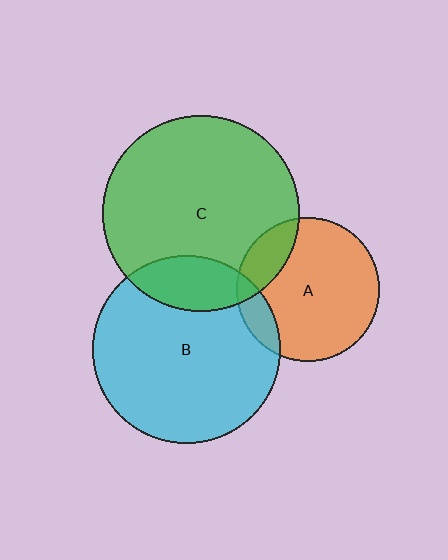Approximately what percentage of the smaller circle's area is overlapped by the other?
Approximately 10%.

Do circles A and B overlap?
Yes.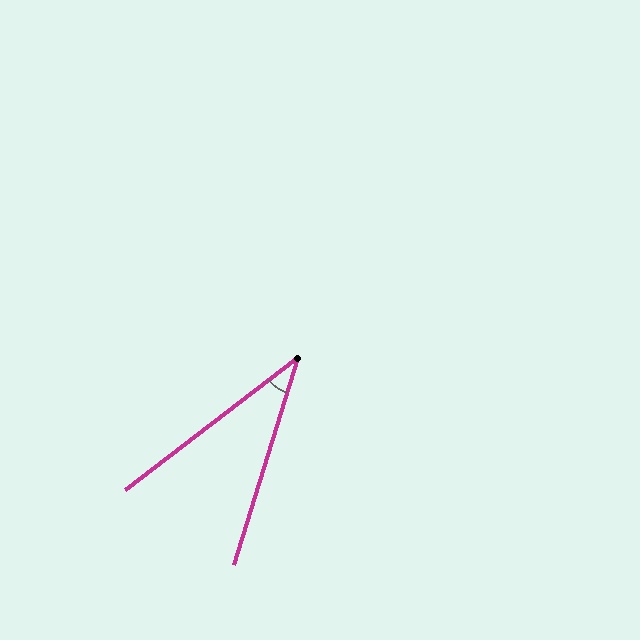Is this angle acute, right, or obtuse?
It is acute.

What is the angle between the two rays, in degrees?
Approximately 35 degrees.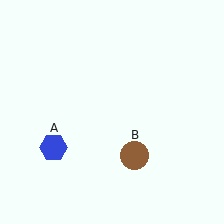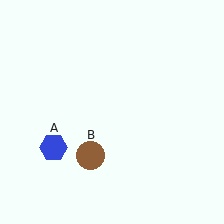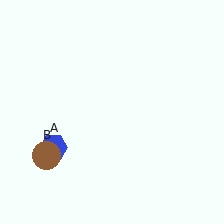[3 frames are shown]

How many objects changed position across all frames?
1 object changed position: brown circle (object B).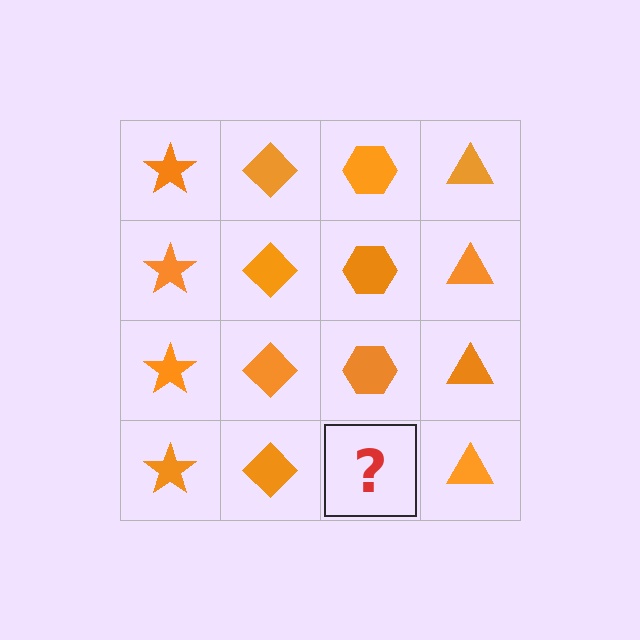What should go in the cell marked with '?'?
The missing cell should contain an orange hexagon.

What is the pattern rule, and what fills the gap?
The rule is that each column has a consistent shape. The gap should be filled with an orange hexagon.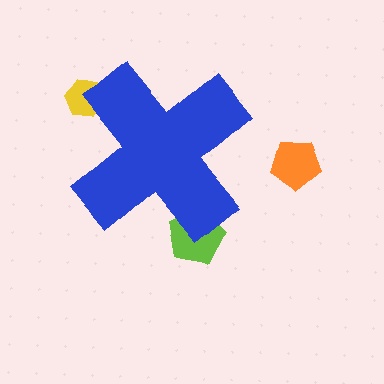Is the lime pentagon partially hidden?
Yes, the lime pentagon is partially hidden behind the blue cross.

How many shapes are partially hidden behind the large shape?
2 shapes are partially hidden.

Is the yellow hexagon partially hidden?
Yes, the yellow hexagon is partially hidden behind the blue cross.